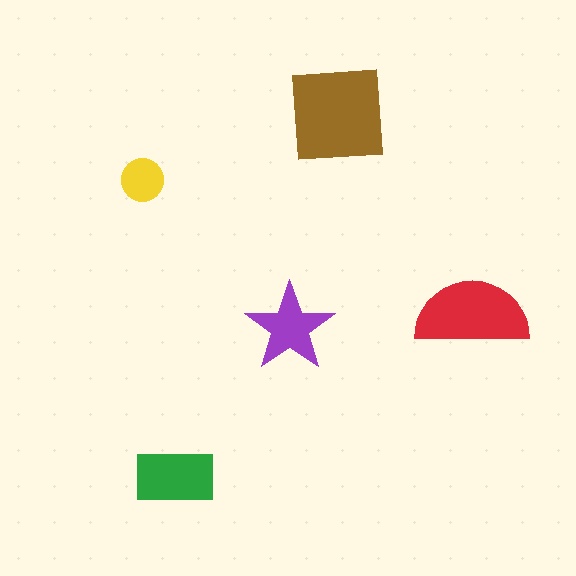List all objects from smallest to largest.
The yellow circle, the purple star, the green rectangle, the red semicircle, the brown square.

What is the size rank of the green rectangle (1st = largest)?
3rd.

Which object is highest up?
The brown square is topmost.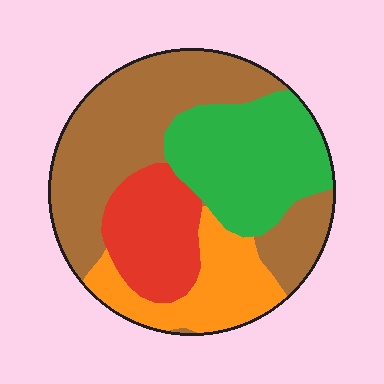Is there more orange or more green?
Green.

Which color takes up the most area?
Brown, at roughly 40%.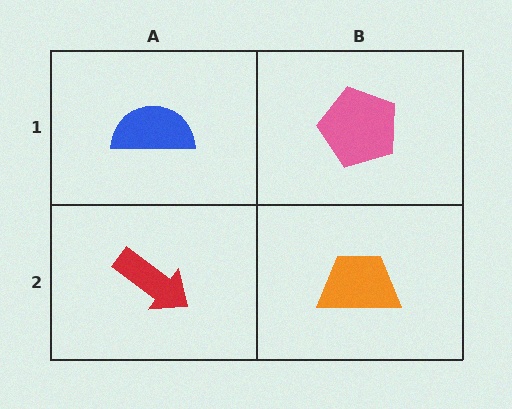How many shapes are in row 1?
2 shapes.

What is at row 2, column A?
A red arrow.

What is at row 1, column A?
A blue semicircle.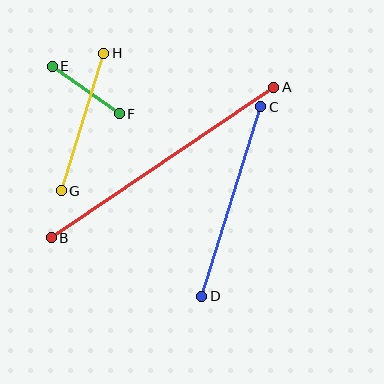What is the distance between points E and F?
The distance is approximately 82 pixels.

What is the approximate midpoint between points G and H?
The midpoint is at approximately (83, 122) pixels.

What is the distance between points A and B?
The distance is approximately 269 pixels.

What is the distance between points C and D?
The distance is approximately 198 pixels.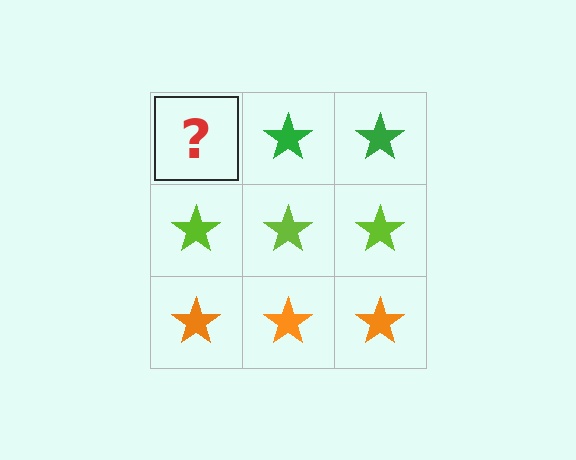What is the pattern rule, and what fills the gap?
The rule is that each row has a consistent color. The gap should be filled with a green star.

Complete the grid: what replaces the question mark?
The question mark should be replaced with a green star.